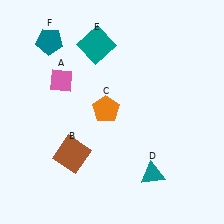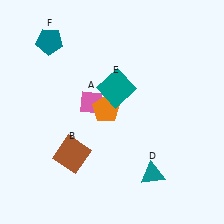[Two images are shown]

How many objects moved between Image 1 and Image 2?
2 objects moved between the two images.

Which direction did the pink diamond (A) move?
The pink diamond (A) moved right.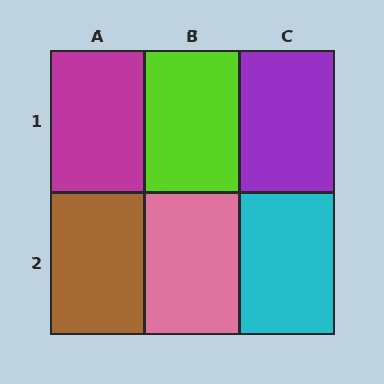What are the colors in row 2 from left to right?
Brown, pink, cyan.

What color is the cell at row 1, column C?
Purple.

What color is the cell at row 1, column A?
Magenta.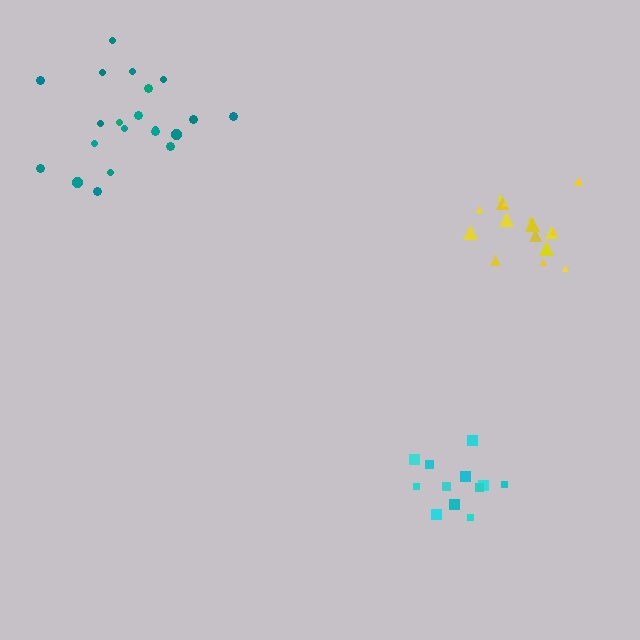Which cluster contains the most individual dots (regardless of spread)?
Teal (21).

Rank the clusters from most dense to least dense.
yellow, cyan, teal.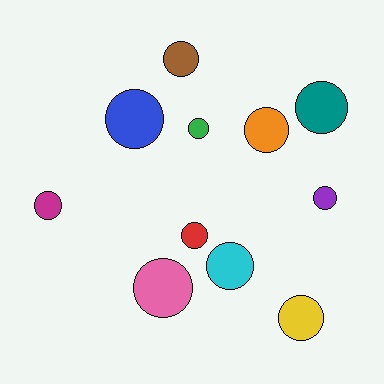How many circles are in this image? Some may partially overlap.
There are 11 circles.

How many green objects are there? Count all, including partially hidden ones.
There is 1 green object.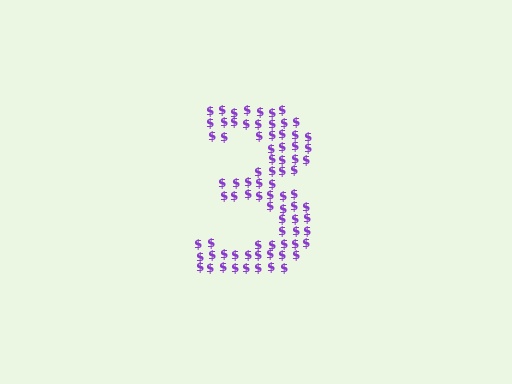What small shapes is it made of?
It is made of small dollar signs.